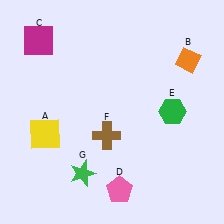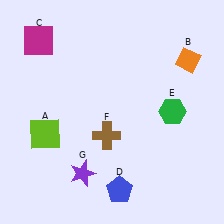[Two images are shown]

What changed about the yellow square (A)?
In Image 1, A is yellow. In Image 2, it changed to lime.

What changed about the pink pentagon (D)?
In Image 1, D is pink. In Image 2, it changed to blue.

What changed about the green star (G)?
In Image 1, G is green. In Image 2, it changed to purple.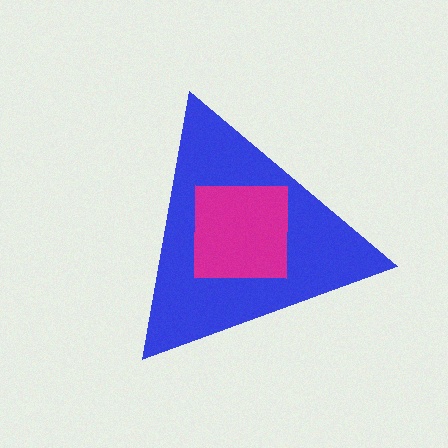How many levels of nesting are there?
2.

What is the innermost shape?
The magenta square.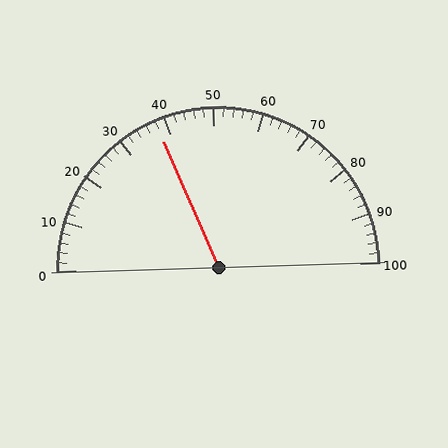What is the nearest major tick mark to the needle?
The nearest major tick mark is 40.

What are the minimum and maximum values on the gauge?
The gauge ranges from 0 to 100.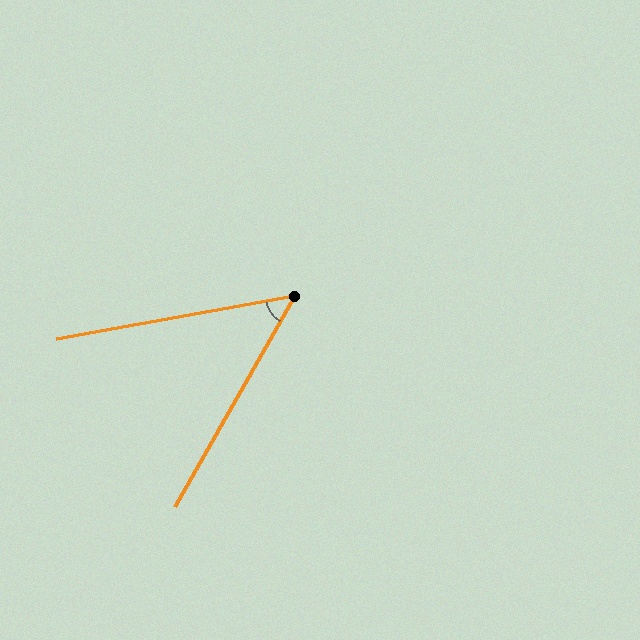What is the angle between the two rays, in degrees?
Approximately 50 degrees.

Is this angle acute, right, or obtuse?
It is acute.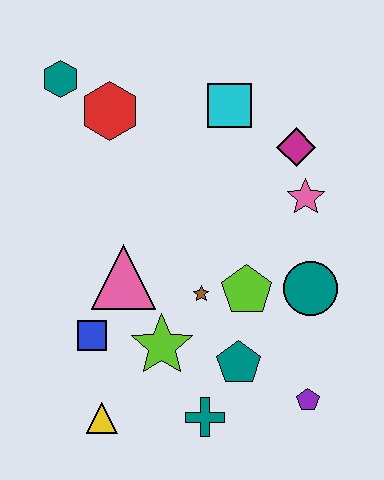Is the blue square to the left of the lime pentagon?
Yes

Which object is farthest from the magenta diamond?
The yellow triangle is farthest from the magenta diamond.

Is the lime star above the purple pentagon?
Yes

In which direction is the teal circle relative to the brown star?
The teal circle is to the right of the brown star.